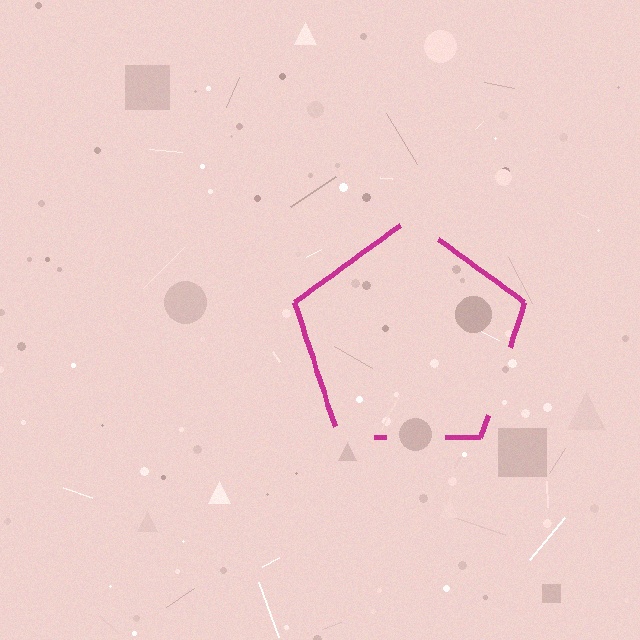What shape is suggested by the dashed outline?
The dashed outline suggests a pentagon.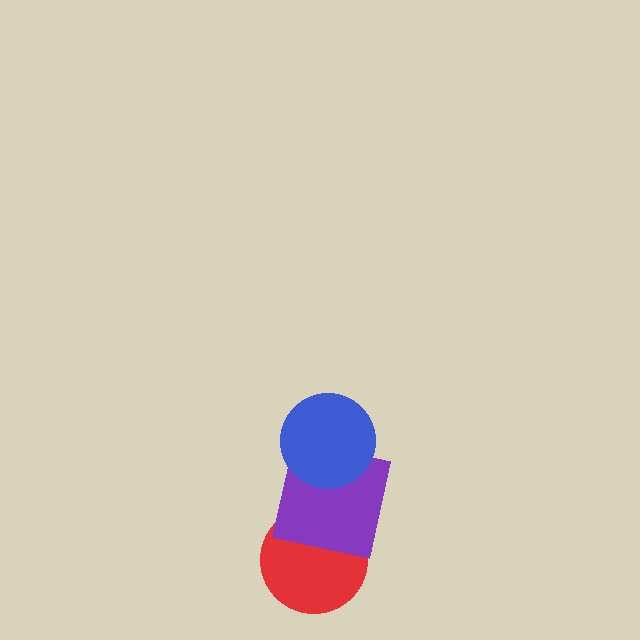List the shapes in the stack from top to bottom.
From top to bottom: the blue circle, the purple square, the red circle.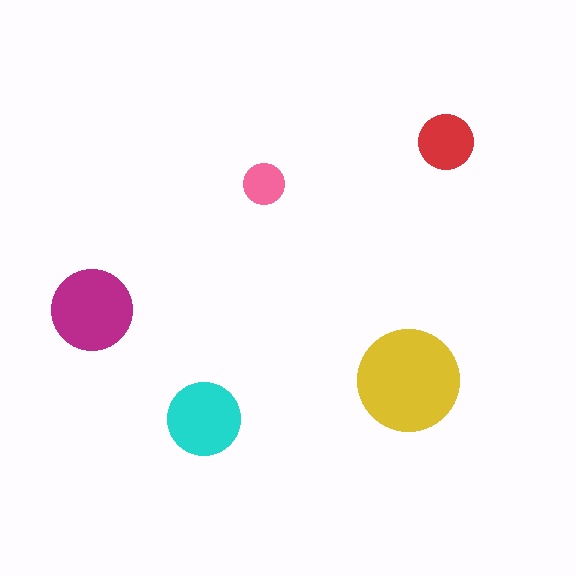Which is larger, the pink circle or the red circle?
The red one.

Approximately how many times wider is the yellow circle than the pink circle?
About 2.5 times wider.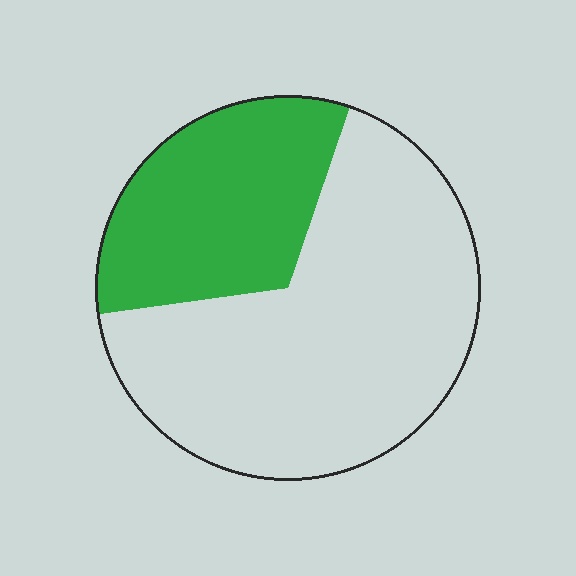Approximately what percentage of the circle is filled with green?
Approximately 30%.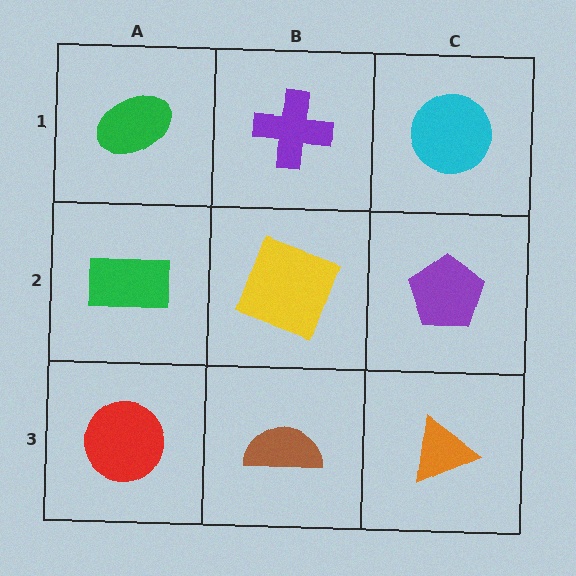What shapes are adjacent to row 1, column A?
A green rectangle (row 2, column A), a purple cross (row 1, column B).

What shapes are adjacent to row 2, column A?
A green ellipse (row 1, column A), a red circle (row 3, column A), a yellow square (row 2, column B).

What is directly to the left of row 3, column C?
A brown semicircle.